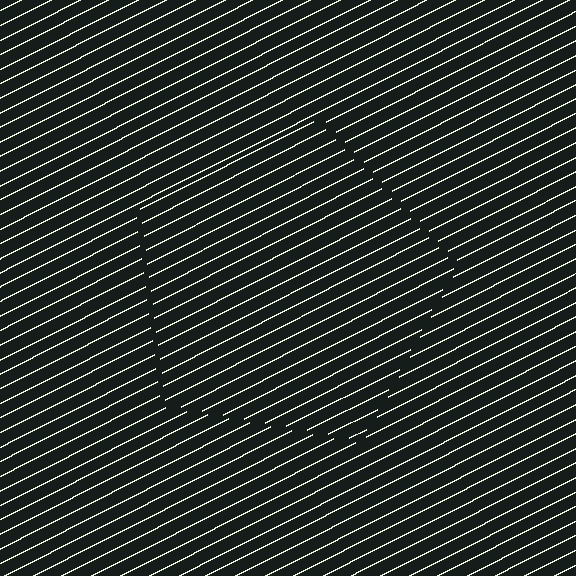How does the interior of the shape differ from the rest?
The interior of the shape contains the same grating, shifted by half a period — the contour is defined by the phase discontinuity where line-ends from the inner and outer gratings abut.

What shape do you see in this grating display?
An illusory pentagon. The interior of the shape contains the same grating, shifted by half a period — the contour is defined by the phase discontinuity where line-ends from the inner and outer gratings abut.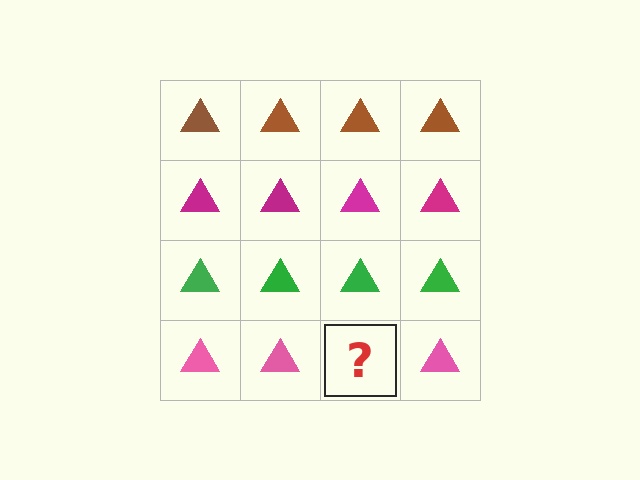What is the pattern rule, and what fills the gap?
The rule is that each row has a consistent color. The gap should be filled with a pink triangle.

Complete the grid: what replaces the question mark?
The question mark should be replaced with a pink triangle.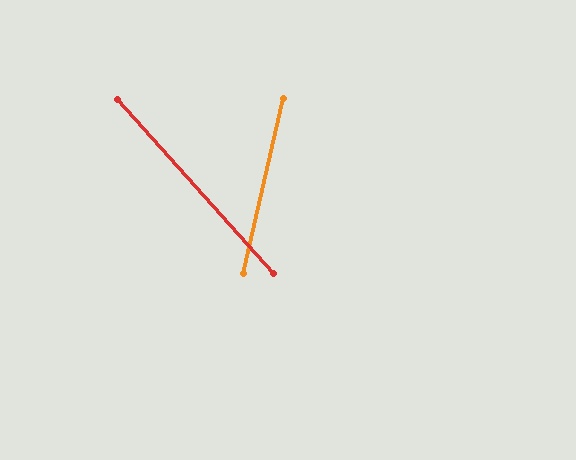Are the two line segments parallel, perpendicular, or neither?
Neither parallel nor perpendicular — they differ by about 55°.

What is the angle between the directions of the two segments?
Approximately 55 degrees.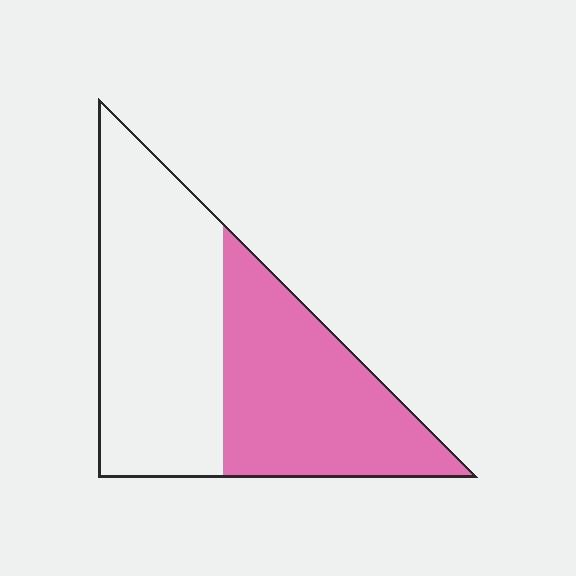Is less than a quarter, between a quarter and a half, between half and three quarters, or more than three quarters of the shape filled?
Between a quarter and a half.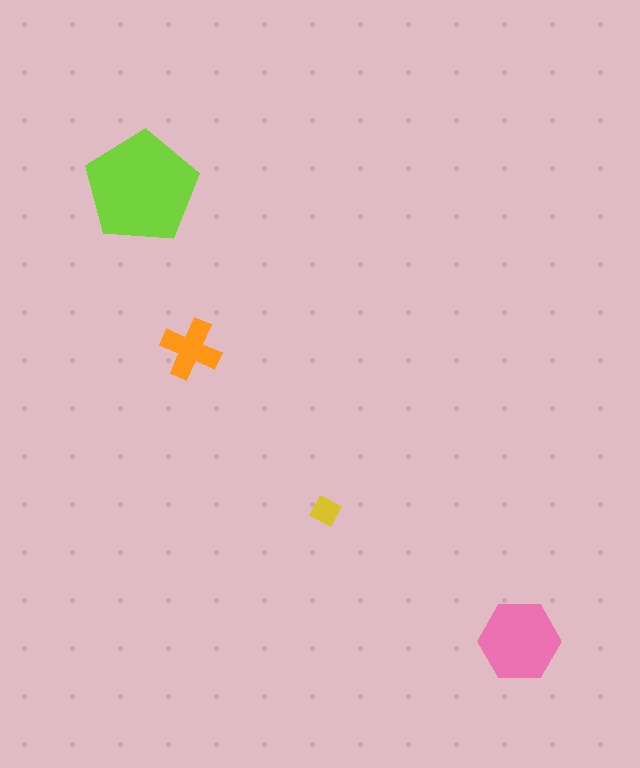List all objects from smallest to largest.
The yellow diamond, the orange cross, the pink hexagon, the lime pentagon.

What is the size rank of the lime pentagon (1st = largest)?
1st.